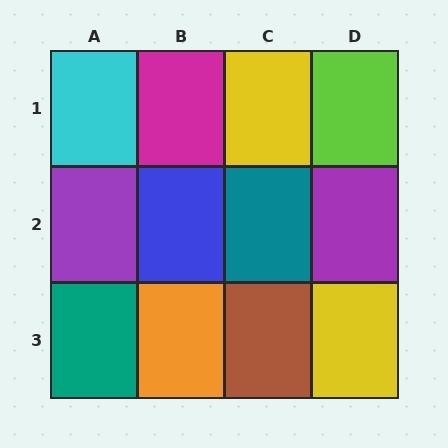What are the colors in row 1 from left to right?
Cyan, magenta, yellow, lime.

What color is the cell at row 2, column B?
Blue.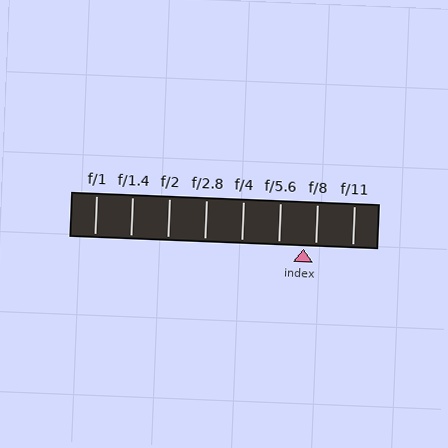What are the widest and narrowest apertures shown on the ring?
The widest aperture shown is f/1 and the narrowest is f/11.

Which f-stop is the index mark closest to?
The index mark is closest to f/8.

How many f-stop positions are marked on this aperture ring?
There are 8 f-stop positions marked.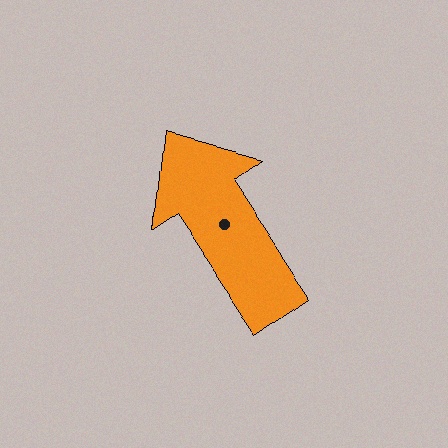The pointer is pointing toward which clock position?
Roughly 11 o'clock.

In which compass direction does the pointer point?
Northwest.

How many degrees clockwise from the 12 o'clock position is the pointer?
Approximately 326 degrees.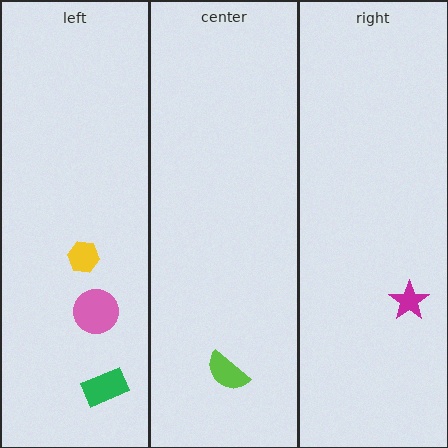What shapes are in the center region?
The lime semicircle.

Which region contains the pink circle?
The left region.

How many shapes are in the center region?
1.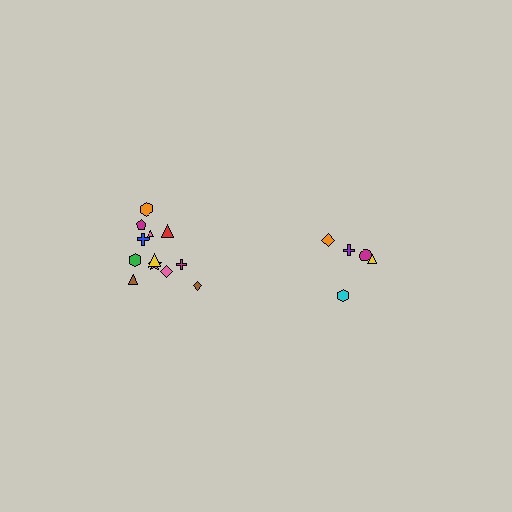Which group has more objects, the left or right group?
The left group.